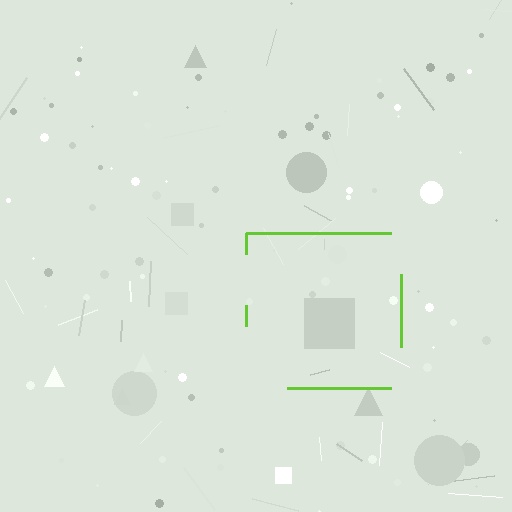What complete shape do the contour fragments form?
The contour fragments form a square.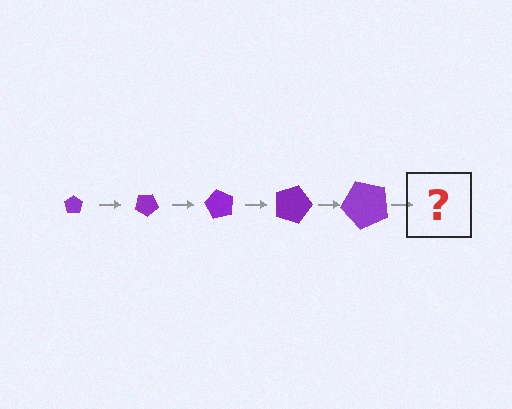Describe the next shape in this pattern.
It should be a pentagon, larger than the previous one and rotated 150 degrees from the start.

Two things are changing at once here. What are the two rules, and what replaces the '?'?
The two rules are that the pentagon grows larger each step and it rotates 30 degrees each step. The '?' should be a pentagon, larger than the previous one and rotated 150 degrees from the start.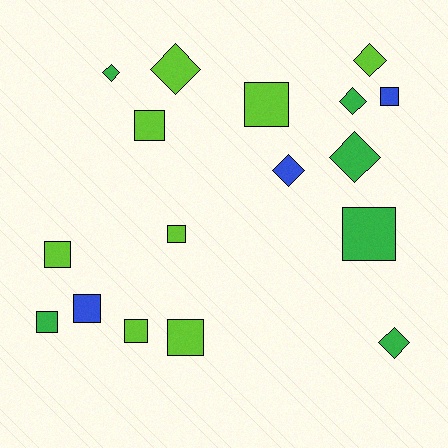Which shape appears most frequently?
Square, with 10 objects.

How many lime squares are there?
There are 6 lime squares.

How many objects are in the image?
There are 17 objects.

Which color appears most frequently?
Lime, with 8 objects.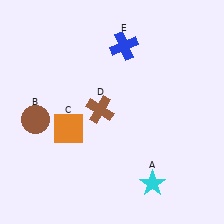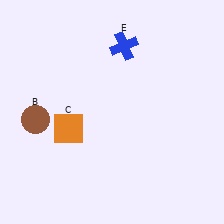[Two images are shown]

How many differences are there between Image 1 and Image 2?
There are 2 differences between the two images.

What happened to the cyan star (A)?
The cyan star (A) was removed in Image 2. It was in the bottom-right area of Image 1.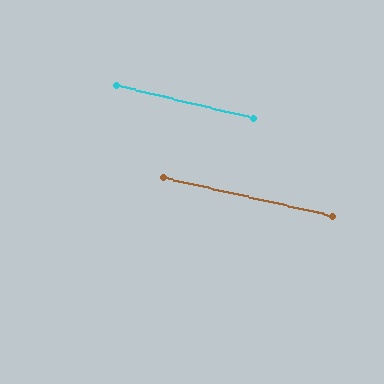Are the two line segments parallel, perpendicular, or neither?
Parallel — their directions differ by only 0.9°.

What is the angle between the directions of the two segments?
Approximately 1 degree.